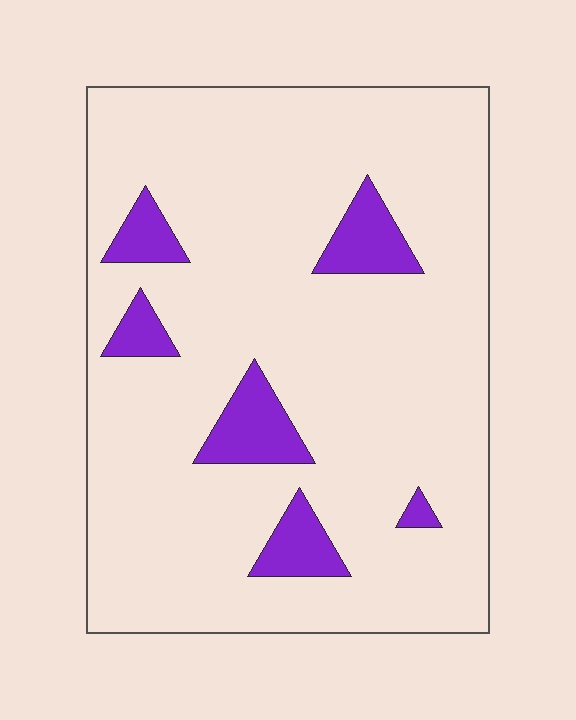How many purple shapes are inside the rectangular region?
6.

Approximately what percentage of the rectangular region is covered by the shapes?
Approximately 10%.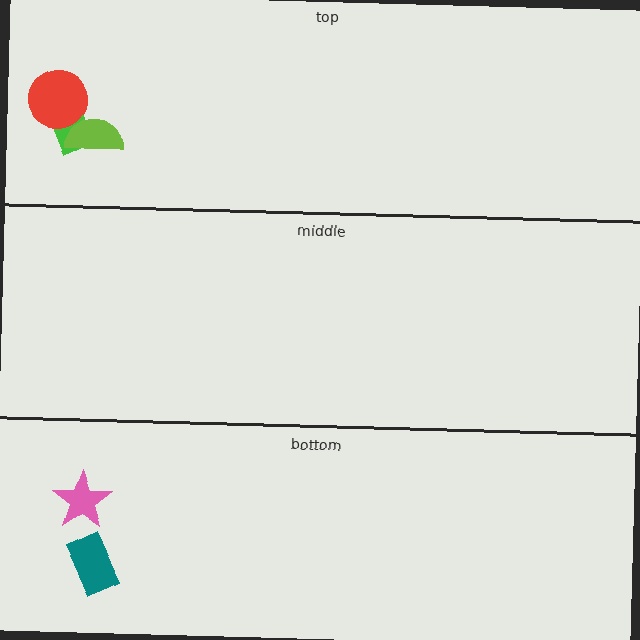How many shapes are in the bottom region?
2.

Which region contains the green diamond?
The top region.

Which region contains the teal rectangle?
The bottom region.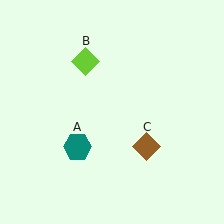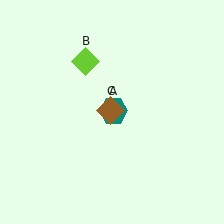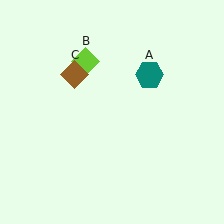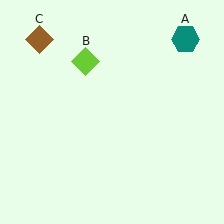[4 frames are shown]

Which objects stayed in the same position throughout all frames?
Lime diamond (object B) remained stationary.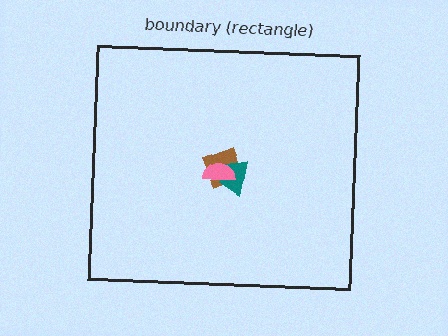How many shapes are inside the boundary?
3 inside, 0 outside.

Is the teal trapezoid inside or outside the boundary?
Inside.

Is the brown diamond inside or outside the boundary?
Inside.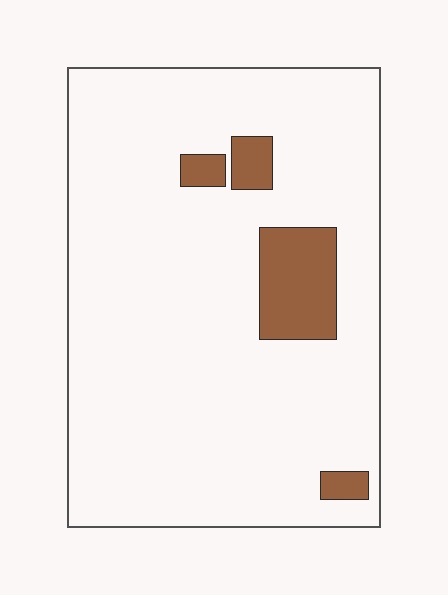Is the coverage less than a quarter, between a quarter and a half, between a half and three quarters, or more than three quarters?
Less than a quarter.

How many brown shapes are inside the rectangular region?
4.